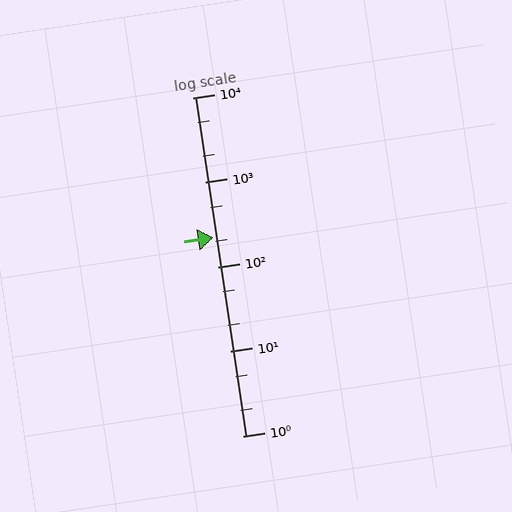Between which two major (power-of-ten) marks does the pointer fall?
The pointer is between 100 and 1000.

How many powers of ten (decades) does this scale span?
The scale spans 4 decades, from 1 to 10000.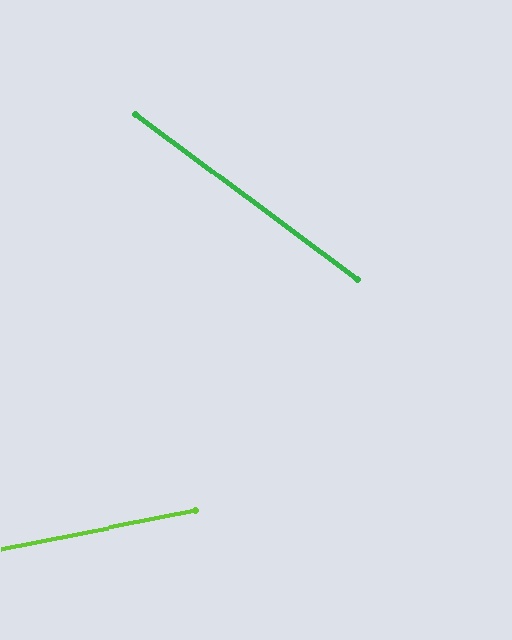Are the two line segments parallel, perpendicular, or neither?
Neither parallel nor perpendicular — they differ by about 48°.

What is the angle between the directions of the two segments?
Approximately 48 degrees.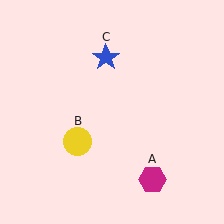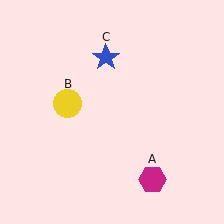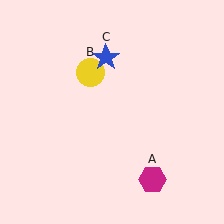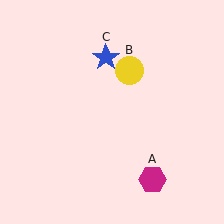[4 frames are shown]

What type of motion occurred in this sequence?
The yellow circle (object B) rotated clockwise around the center of the scene.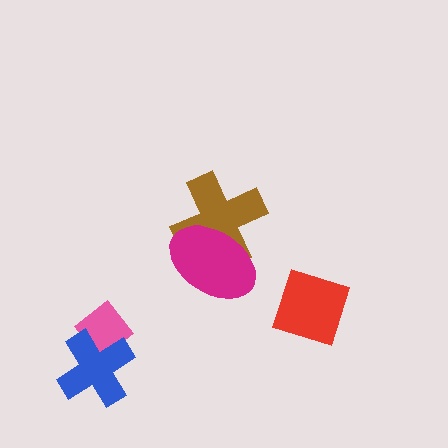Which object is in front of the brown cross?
The magenta ellipse is in front of the brown cross.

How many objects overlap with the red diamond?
0 objects overlap with the red diamond.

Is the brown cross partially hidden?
Yes, it is partially covered by another shape.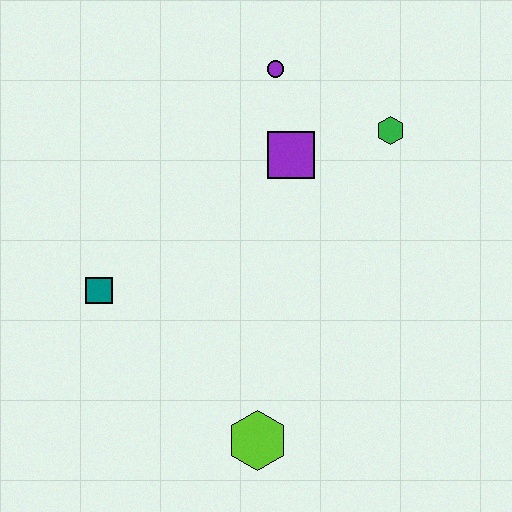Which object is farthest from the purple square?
The lime hexagon is farthest from the purple square.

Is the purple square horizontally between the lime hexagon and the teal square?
No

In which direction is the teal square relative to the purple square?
The teal square is to the left of the purple square.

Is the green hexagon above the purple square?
Yes